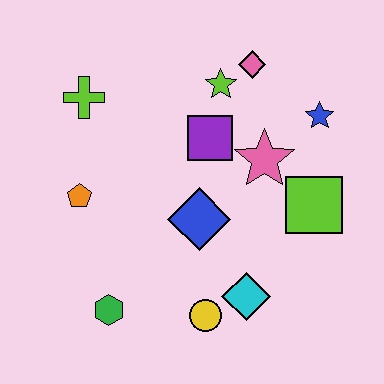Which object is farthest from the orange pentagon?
The blue star is farthest from the orange pentagon.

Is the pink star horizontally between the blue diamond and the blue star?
Yes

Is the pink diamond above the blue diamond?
Yes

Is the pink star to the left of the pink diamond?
No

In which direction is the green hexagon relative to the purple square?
The green hexagon is below the purple square.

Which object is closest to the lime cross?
The orange pentagon is closest to the lime cross.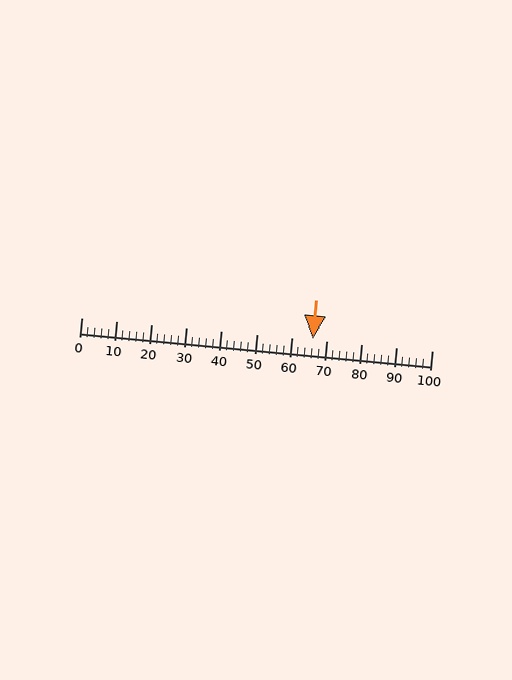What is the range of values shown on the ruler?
The ruler shows values from 0 to 100.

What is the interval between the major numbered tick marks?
The major tick marks are spaced 10 units apart.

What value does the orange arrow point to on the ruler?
The orange arrow points to approximately 66.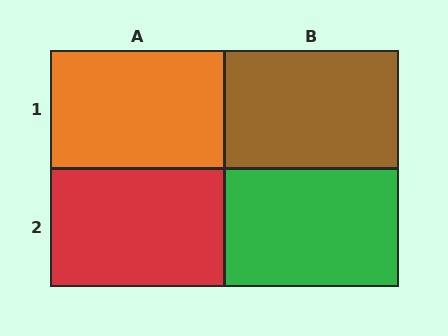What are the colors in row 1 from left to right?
Orange, brown.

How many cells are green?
1 cell is green.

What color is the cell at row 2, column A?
Red.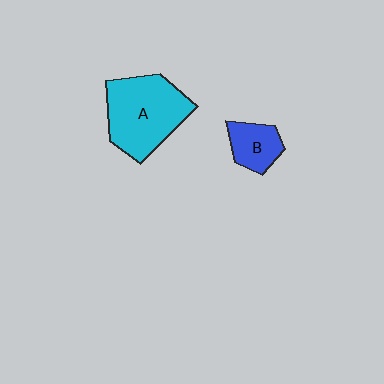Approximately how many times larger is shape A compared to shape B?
Approximately 2.4 times.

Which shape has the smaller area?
Shape B (blue).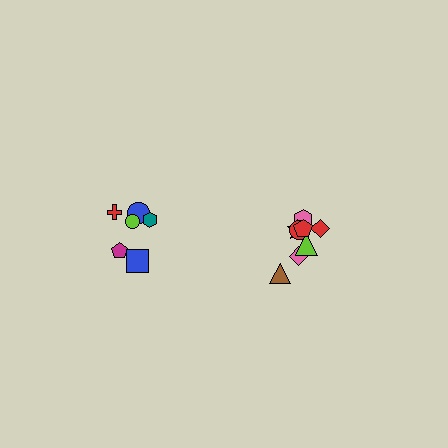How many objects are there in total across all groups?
There are 14 objects.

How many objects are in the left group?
There are 6 objects.